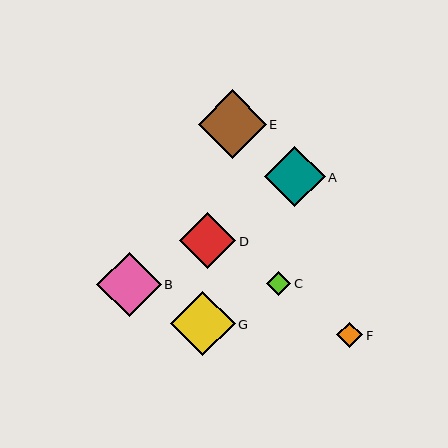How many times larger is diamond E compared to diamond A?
Diamond E is approximately 1.1 times the size of diamond A.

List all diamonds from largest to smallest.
From largest to smallest: E, G, B, A, D, F, C.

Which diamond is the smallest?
Diamond C is the smallest with a size of approximately 24 pixels.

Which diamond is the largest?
Diamond E is the largest with a size of approximately 68 pixels.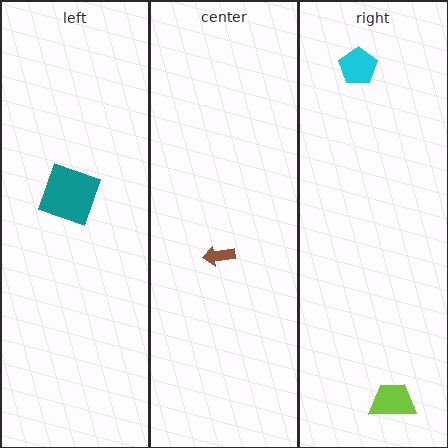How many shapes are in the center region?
1.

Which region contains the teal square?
The left region.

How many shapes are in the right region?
2.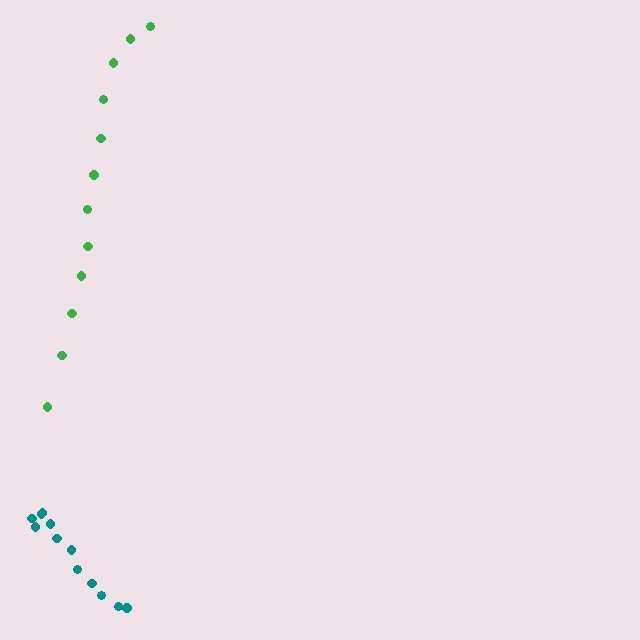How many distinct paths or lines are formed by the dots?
There are 2 distinct paths.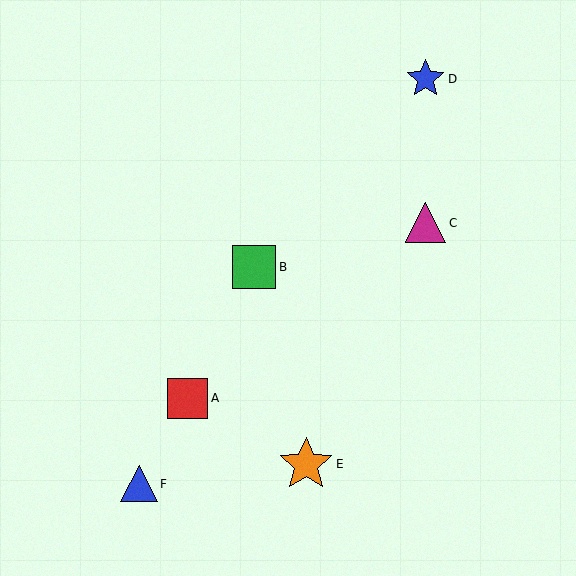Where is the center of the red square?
The center of the red square is at (188, 398).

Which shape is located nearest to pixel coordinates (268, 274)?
The green square (labeled B) at (254, 267) is nearest to that location.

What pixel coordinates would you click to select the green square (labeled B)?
Click at (254, 267) to select the green square B.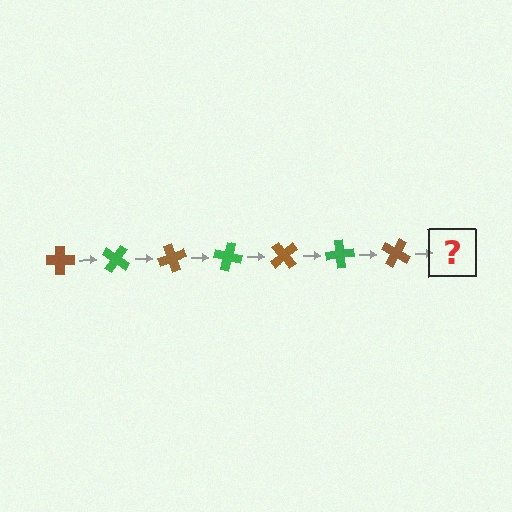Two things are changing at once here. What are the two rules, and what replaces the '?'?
The two rules are that it rotates 35 degrees each step and the color cycles through brown and green. The '?' should be a green cross, rotated 245 degrees from the start.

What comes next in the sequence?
The next element should be a green cross, rotated 245 degrees from the start.